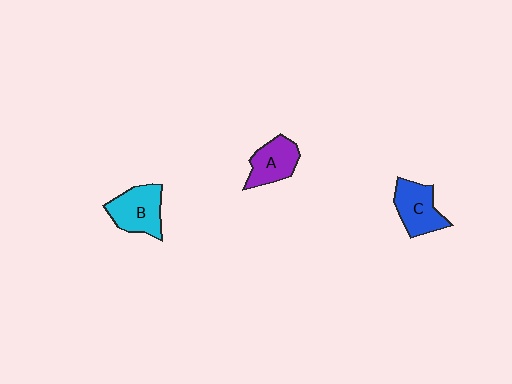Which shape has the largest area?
Shape B (cyan).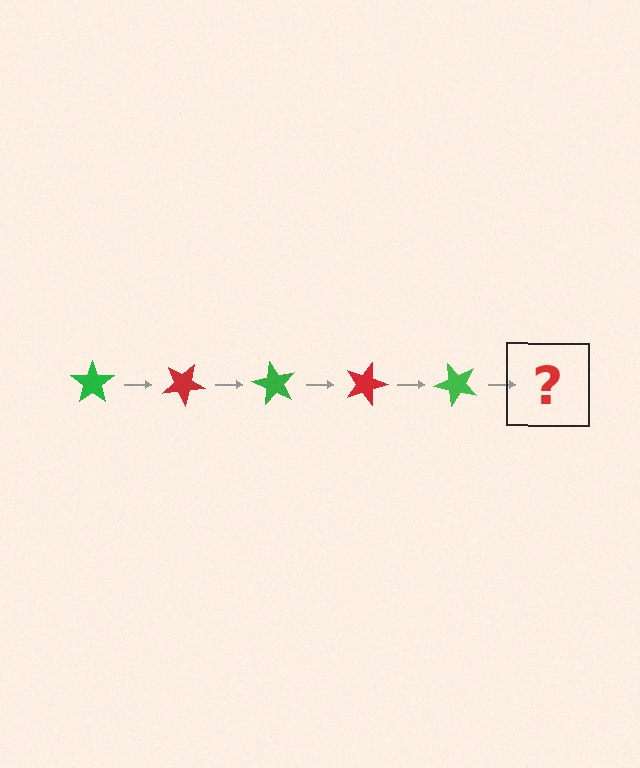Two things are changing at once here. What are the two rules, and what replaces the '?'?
The two rules are that it rotates 30 degrees each step and the color cycles through green and red. The '?' should be a red star, rotated 150 degrees from the start.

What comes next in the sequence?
The next element should be a red star, rotated 150 degrees from the start.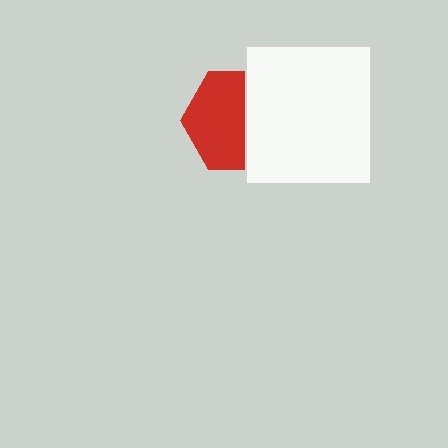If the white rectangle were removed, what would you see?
You would see the complete red hexagon.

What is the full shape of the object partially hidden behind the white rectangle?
The partially hidden object is a red hexagon.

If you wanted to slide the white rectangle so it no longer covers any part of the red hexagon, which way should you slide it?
Slide it right — that is the most direct way to separate the two shapes.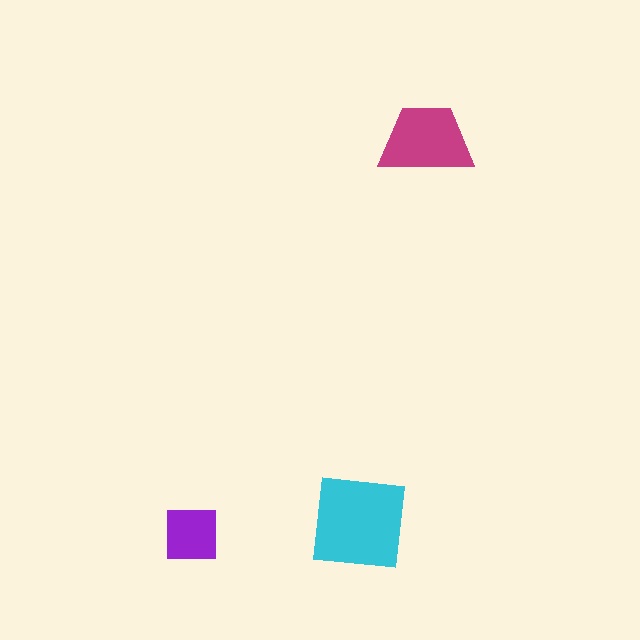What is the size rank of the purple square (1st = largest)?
3rd.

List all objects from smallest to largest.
The purple square, the magenta trapezoid, the cyan square.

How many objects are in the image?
There are 3 objects in the image.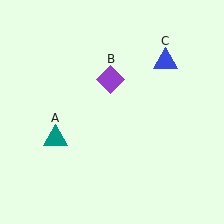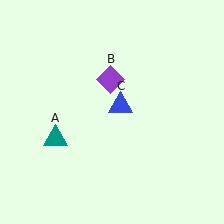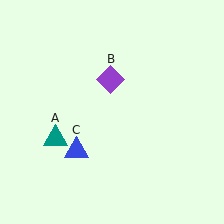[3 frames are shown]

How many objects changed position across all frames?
1 object changed position: blue triangle (object C).